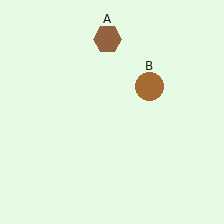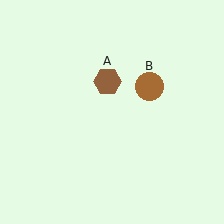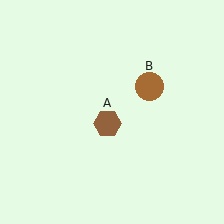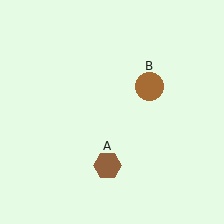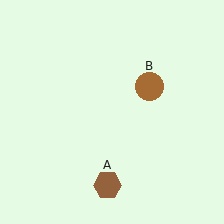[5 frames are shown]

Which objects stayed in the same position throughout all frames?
Brown circle (object B) remained stationary.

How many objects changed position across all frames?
1 object changed position: brown hexagon (object A).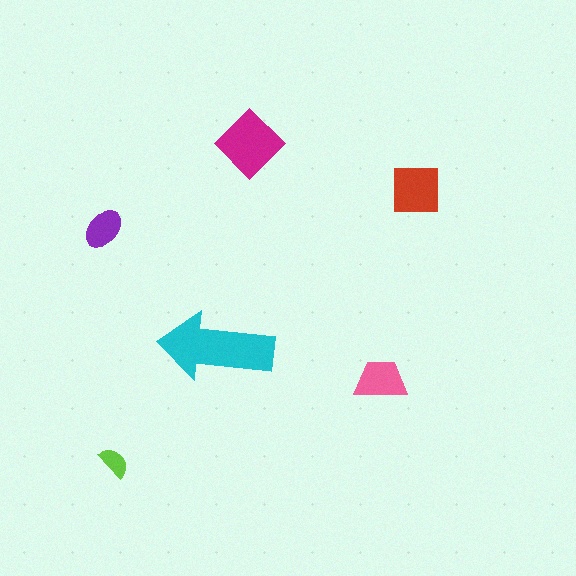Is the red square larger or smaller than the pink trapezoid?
Larger.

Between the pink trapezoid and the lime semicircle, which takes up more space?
The pink trapezoid.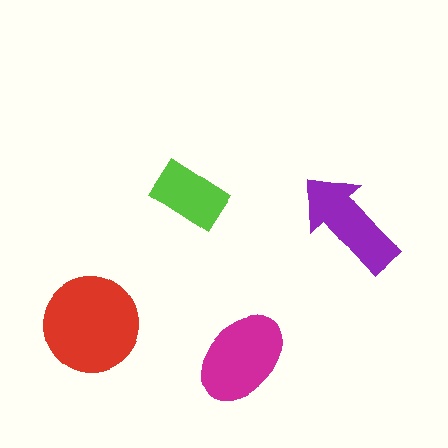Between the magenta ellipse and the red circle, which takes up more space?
The red circle.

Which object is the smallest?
The lime rectangle.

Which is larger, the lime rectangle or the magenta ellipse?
The magenta ellipse.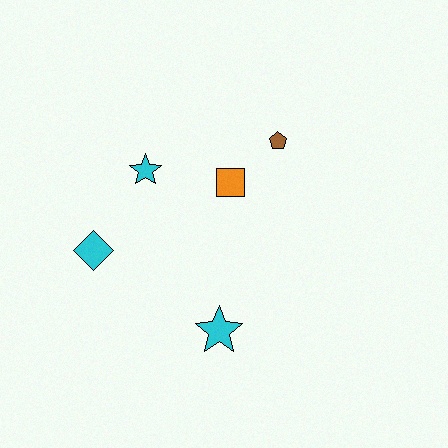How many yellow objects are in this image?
There are no yellow objects.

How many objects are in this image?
There are 5 objects.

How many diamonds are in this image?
There is 1 diamond.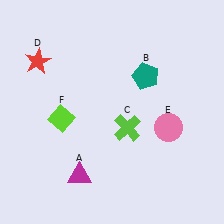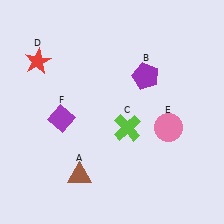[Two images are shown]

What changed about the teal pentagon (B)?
In Image 1, B is teal. In Image 2, it changed to purple.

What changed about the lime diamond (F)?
In Image 1, F is lime. In Image 2, it changed to purple.